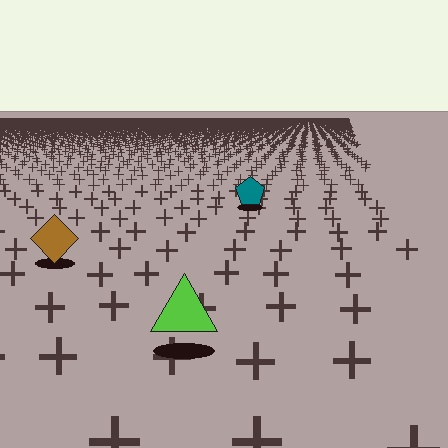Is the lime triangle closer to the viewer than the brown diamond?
Yes. The lime triangle is closer — you can tell from the texture gradient: the ground texture is coarser near it.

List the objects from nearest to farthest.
From nearest to farthest: the lime triangle, the brown diamond, the teal pentagon.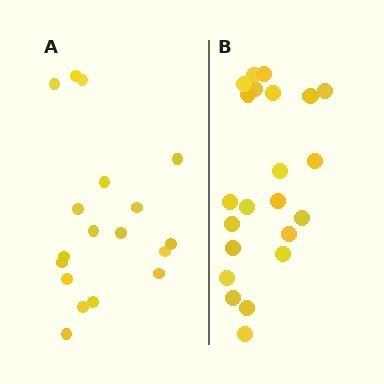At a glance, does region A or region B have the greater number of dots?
Region B (the right region) has more dots.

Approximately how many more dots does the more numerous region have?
Region B has about 4 more dots than region A.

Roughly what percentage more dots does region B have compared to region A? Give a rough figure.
About 20% more.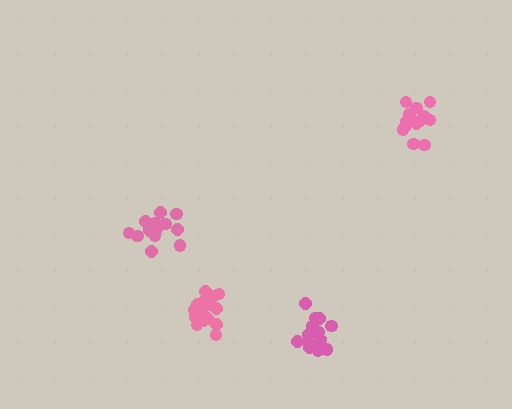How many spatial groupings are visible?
There are 4 spatial groupings.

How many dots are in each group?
Group 1: 18 dots, Group 2: 15 dots, Group 3: 16 dots, Group 4: 14 dots (63 total).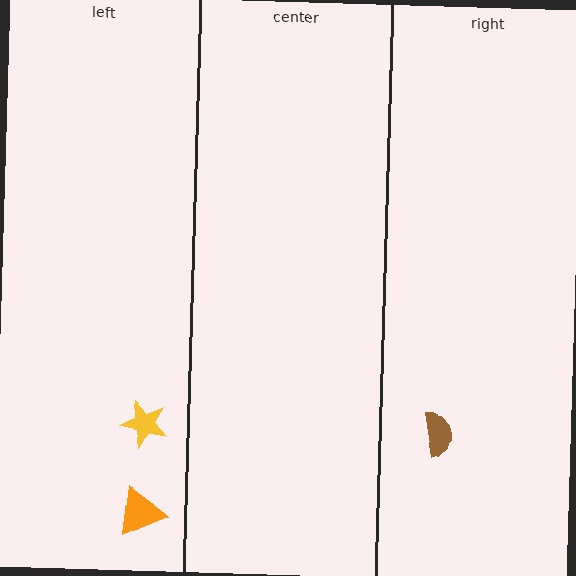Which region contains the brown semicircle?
The right region.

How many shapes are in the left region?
2.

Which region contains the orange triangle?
The left region.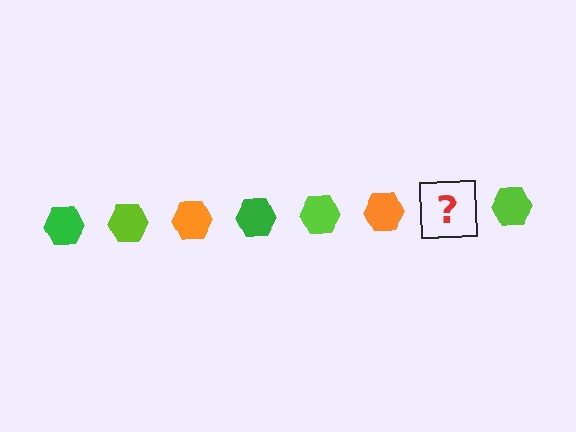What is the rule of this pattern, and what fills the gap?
The rule is that the pattern cycles through green, lime, orange hexagons. The gap should be filled with a green hexagon.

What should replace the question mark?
The question mark should be replaced with a green hexagon.